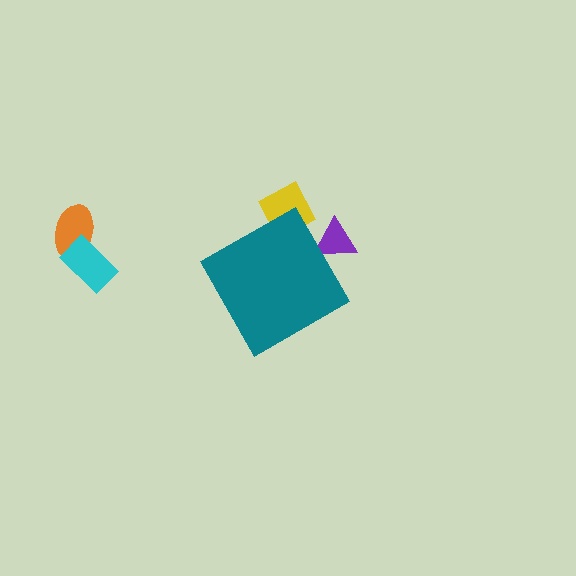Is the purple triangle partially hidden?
Yes, the purple triangle is partially hidden behind the teal diamond.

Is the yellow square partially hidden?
Yes, the yellow square is partially hidden behind the teal diamond.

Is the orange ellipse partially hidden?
No, the orange ellipse is fully visible.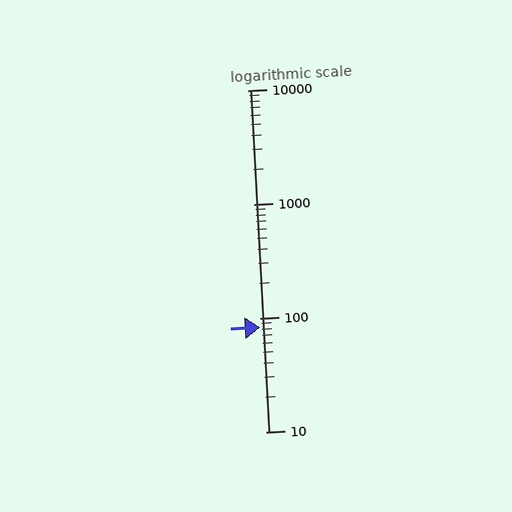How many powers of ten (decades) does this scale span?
The scale spans 3 decades, from 10 to 10000.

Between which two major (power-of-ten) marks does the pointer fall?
The pointer is between 10 and 100.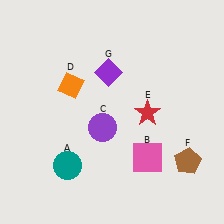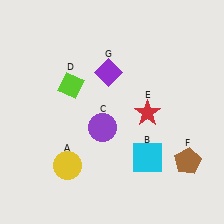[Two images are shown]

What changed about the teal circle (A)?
In Image 1, A is teal. In Image 2, it changed to yellow.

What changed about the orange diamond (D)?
In Image 1, D is orange. In Image 2, it changed to lime.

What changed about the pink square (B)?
In Image 1, B is pink. In Image 2, it changed to cyan.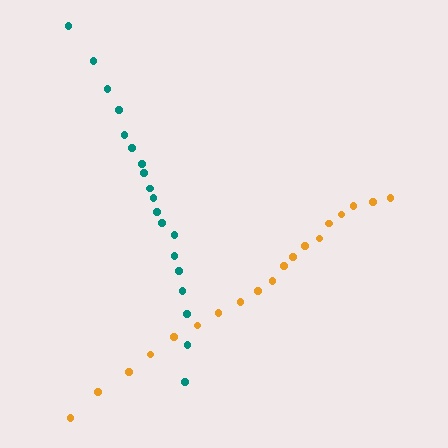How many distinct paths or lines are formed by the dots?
There are 2 distinct paths.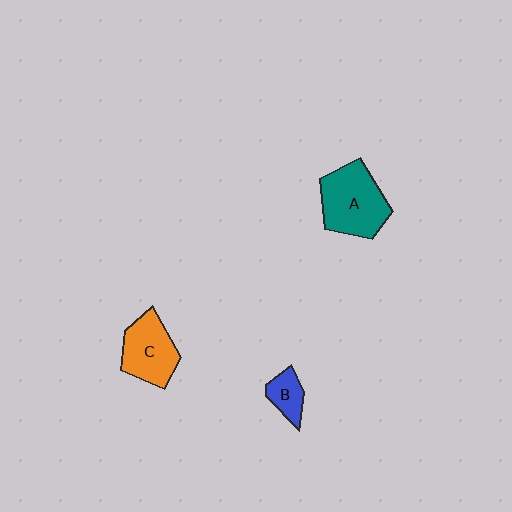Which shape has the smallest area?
Shape B (blue).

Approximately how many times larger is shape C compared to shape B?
Approximately 2.1 times.